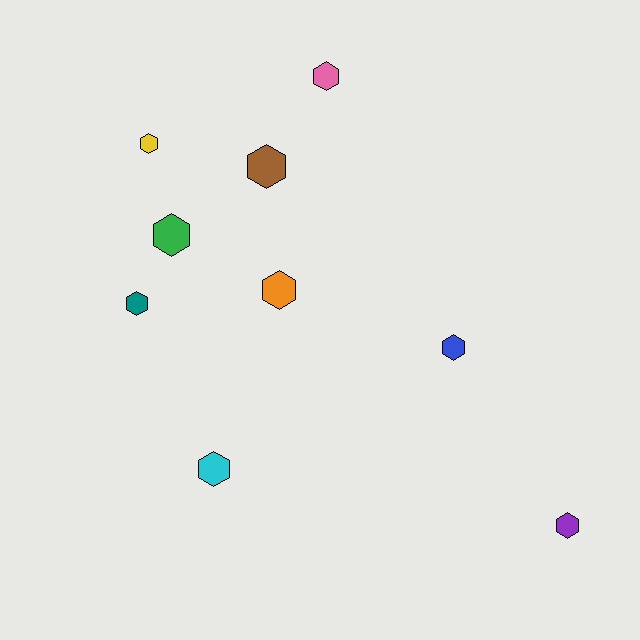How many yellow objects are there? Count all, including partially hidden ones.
There is 1 yellow object.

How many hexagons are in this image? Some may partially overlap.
There are 9 hexagons.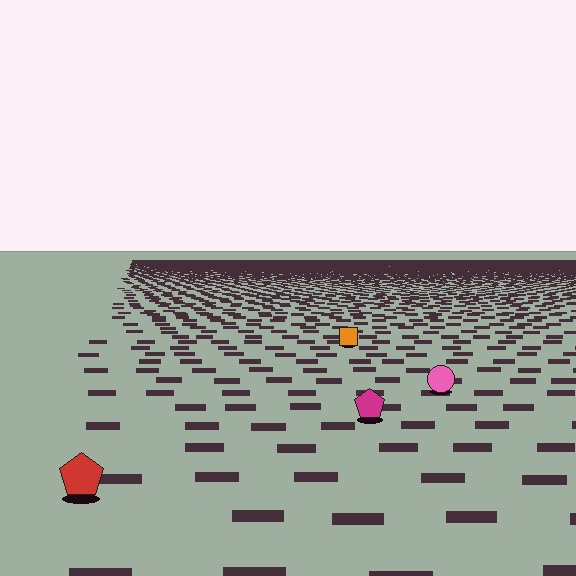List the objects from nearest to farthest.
From nearest to farthest: the red pentagon, the magenta pentagon, the pink circle, the orange square.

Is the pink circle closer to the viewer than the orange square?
Yes. The pink circle is closer — you can tell from the texture gradient: the ground texture is coarser near it.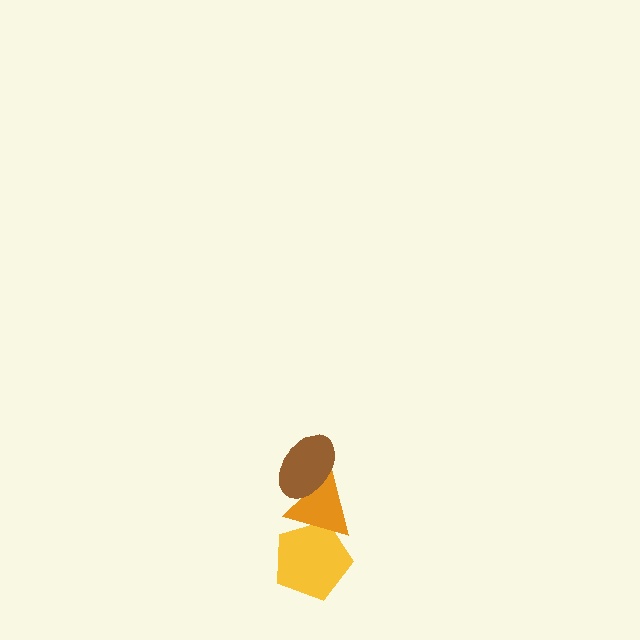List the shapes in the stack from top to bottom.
From top to bottom: the brown ellipse, the orange triangle, the yellow pentagon.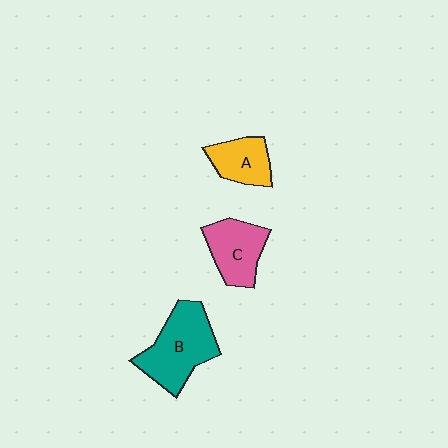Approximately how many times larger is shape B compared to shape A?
Approximately 1.8 times.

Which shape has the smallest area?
Shape A (yellow).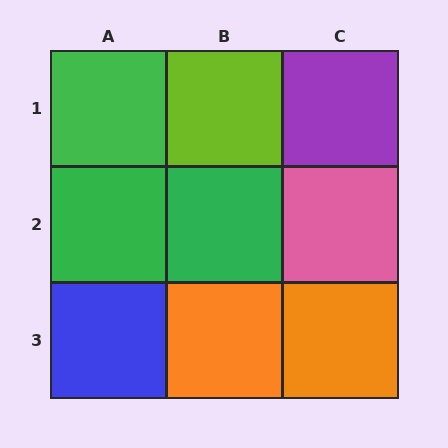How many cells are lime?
1 cell is lime.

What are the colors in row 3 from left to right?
Blue, orange, orange.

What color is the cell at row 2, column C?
Pink.